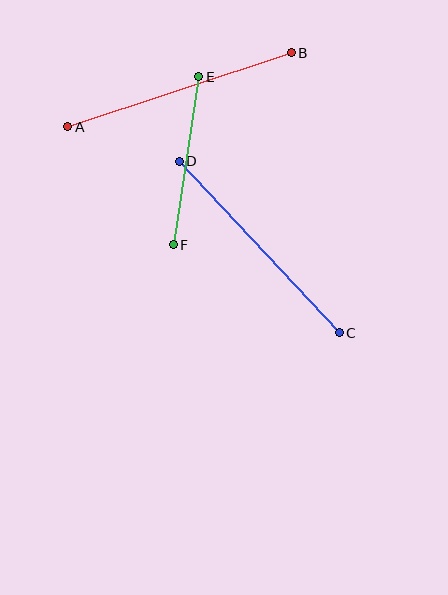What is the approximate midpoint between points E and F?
The midpoint is at approximately (186, 161) pixels.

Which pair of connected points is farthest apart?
Points A and B are farthest apart.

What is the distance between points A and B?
The distance is approximately 236 pixels.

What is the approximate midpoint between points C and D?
The midpoint is at approximately (259, 247) pixels.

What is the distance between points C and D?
The distance is approximately 234 pixels.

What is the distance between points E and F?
The distance is approximately 170 pixels.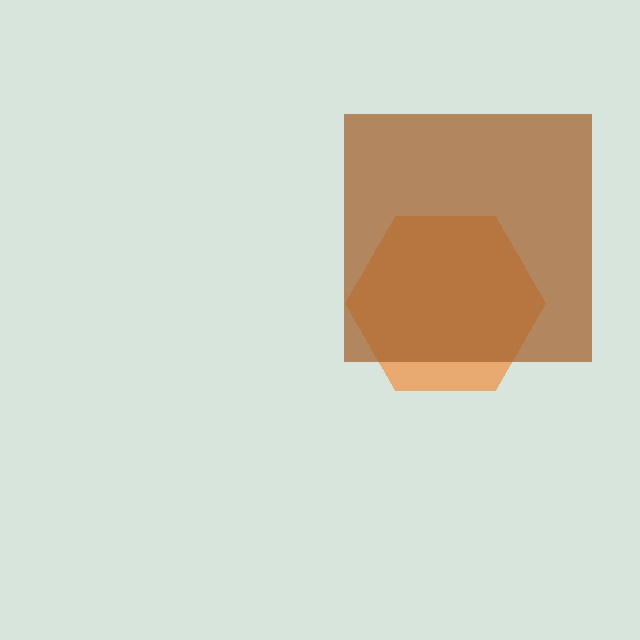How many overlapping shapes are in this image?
There are 2 overlapping shapes in the image.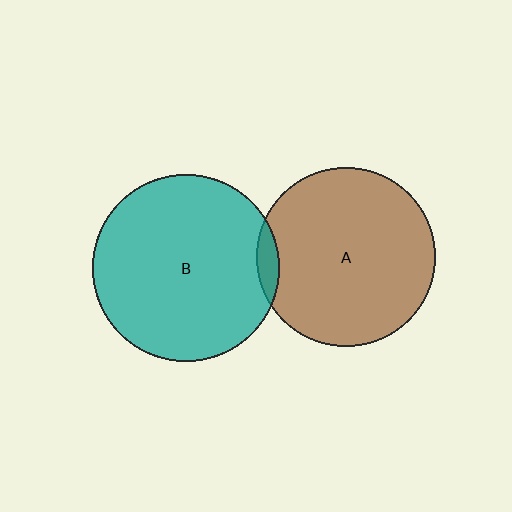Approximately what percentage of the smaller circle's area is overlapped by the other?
Approximately 5%.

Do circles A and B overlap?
Yes.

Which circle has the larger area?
Circle B (teal).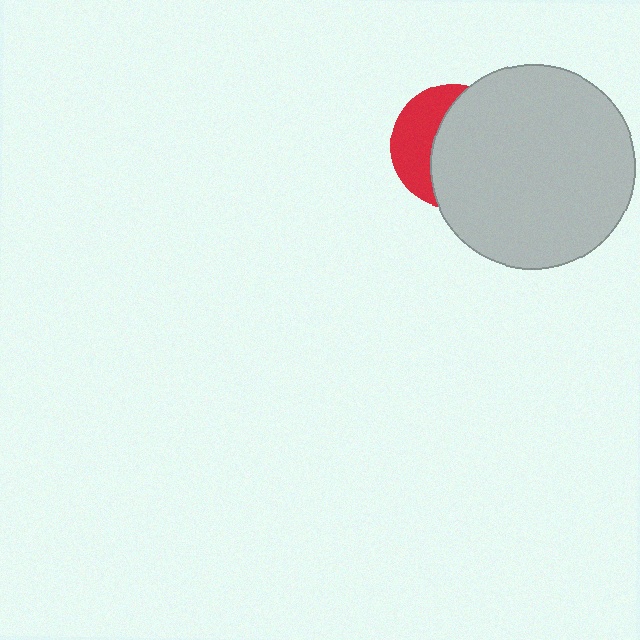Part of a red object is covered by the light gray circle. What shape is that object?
It is a circle.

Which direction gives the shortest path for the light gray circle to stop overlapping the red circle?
Moving right gives the shortest separation.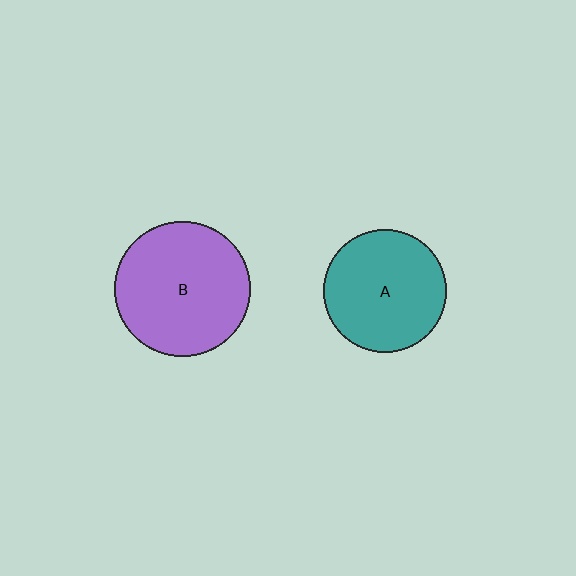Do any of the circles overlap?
No, none of the circles overlap.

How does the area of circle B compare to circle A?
Approximately 1.2 times.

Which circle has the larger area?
Circle B (purple).